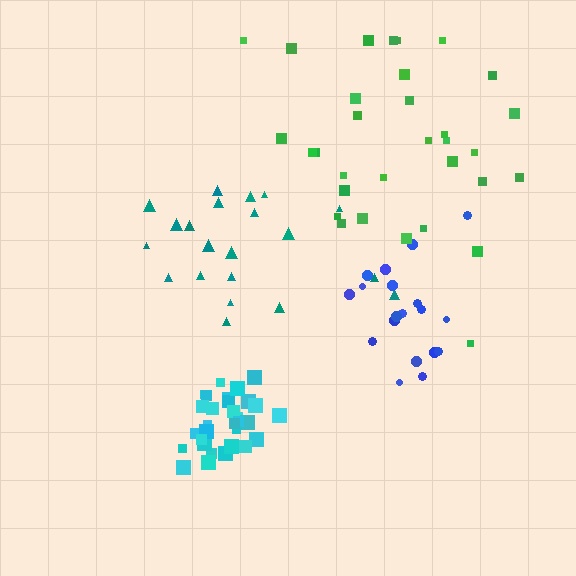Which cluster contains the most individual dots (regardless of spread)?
Cyan (34).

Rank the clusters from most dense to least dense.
cyan, blue, teal, green.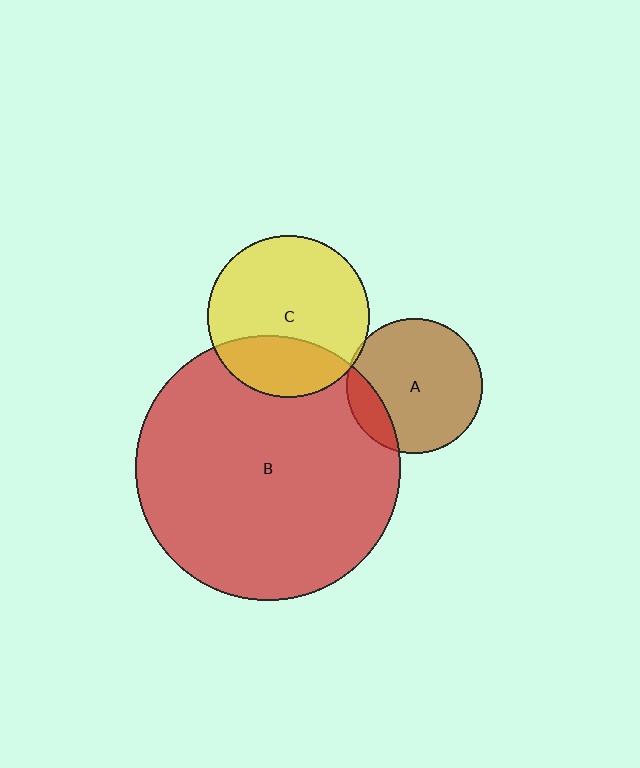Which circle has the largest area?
Circle B (red).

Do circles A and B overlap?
Yes.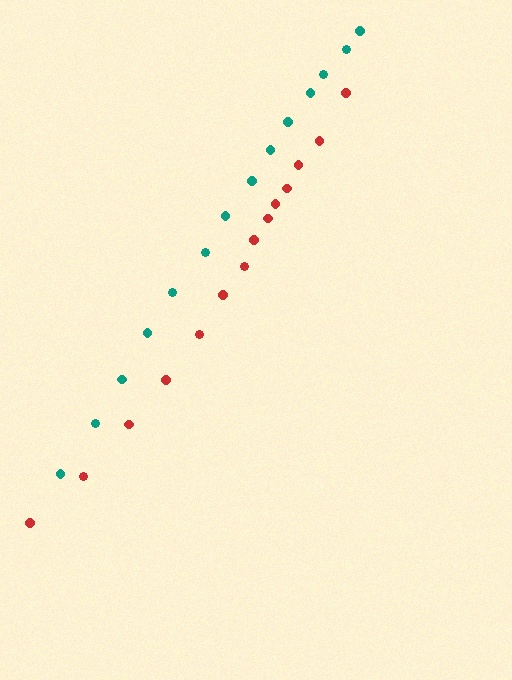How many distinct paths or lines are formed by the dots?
There are 2 distinct paths.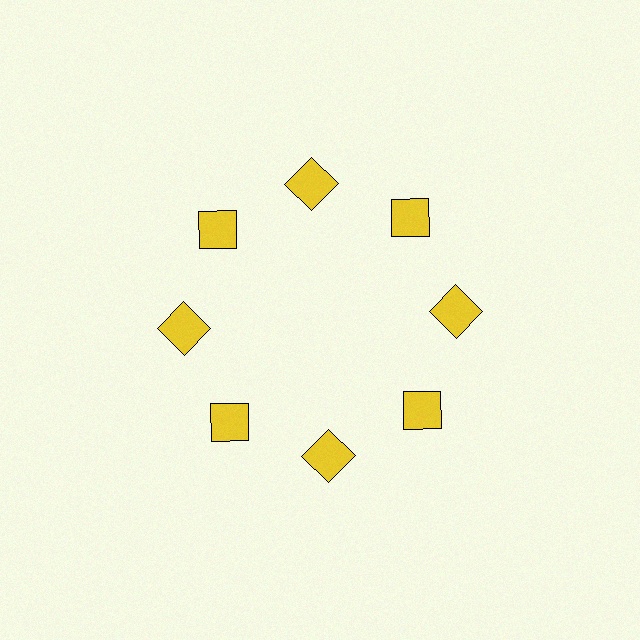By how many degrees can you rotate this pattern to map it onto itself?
The pattern maps onto itself every 45 degrees of rotation.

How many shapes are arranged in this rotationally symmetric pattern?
There are 8 shapes, arranged in 8 groups of 1.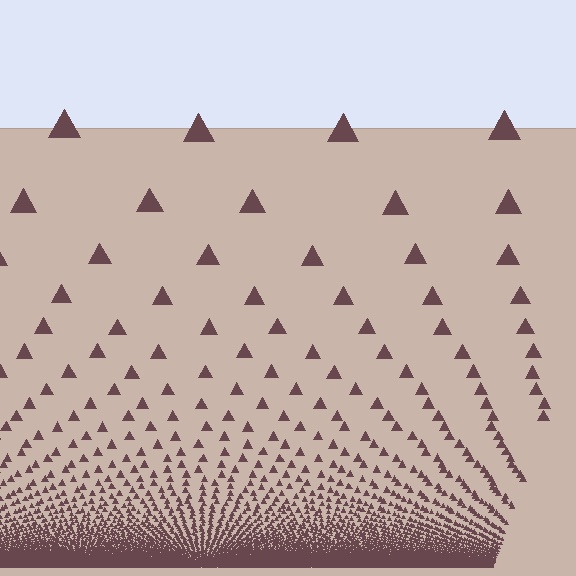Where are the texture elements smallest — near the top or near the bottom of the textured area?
Near the bottom.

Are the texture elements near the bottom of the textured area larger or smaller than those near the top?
Smaller. The gradient is inverted — elements near the bottom are smaller and denser.